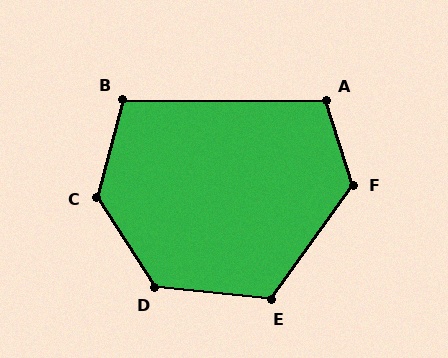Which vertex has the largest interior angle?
C, at approximately 132 degrees.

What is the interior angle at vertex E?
Approximately 120 degrees (obtuse).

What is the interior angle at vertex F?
Approximately 127 degrees (obtuse).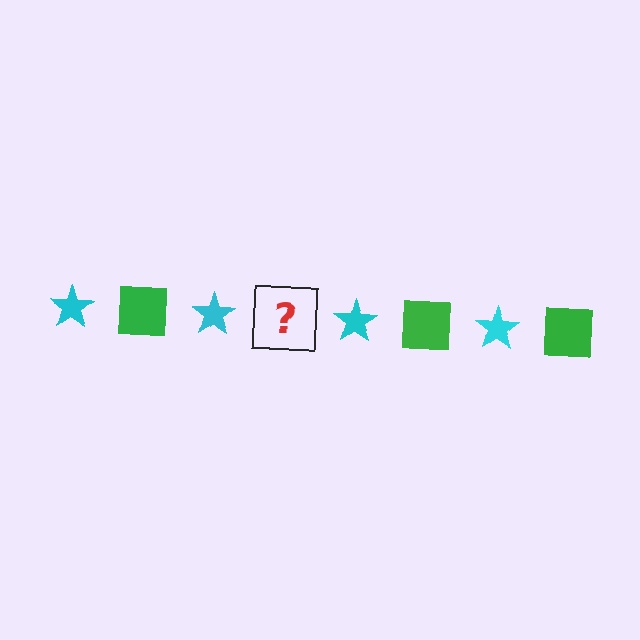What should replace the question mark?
The question mark should be replaced with a green square.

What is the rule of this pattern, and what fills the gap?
The rule is that the pattern alternates between cyan star and green square. The gap should be filled with a green square.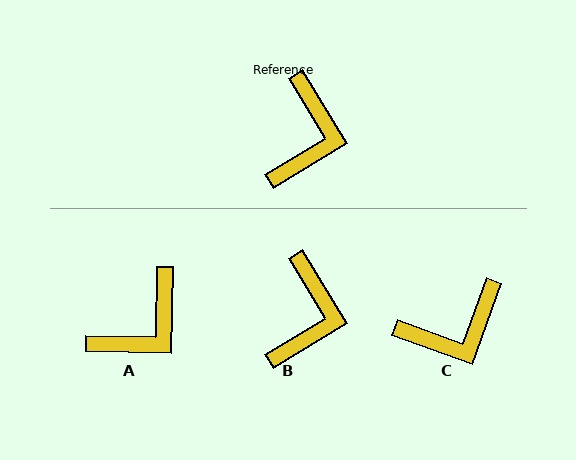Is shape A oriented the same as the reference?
No, it is off by about 32 degrees.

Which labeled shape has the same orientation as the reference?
B.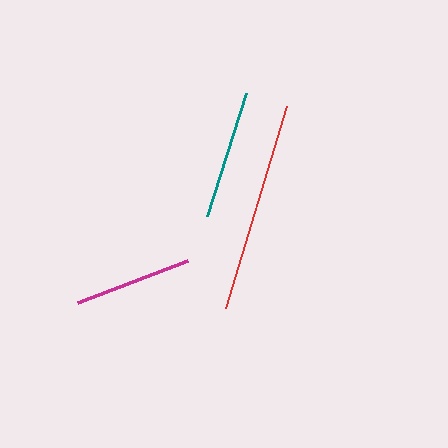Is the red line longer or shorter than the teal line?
The red line is longer than the teal line.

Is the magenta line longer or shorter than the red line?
The red line is longer than the magenta line.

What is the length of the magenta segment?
The magenta segment is approximately 117 pixels long.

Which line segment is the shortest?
The magenta line is the shortest at approximately 117 pixels.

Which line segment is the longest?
The red line is the longest at approximately 212 pixels.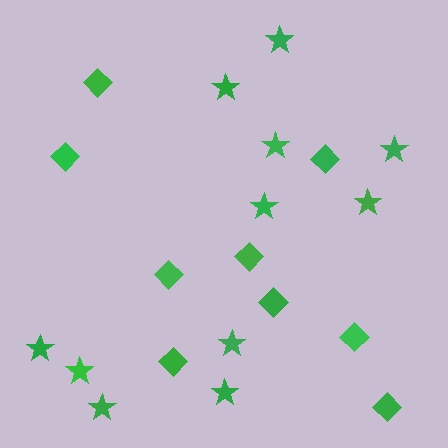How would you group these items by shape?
There are 2 groups: one group of diamonds (9) and one group of stars (11).